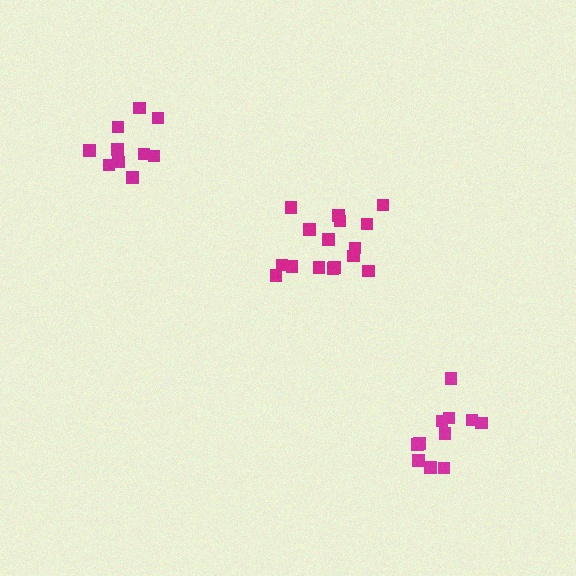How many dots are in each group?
Group 1: 16 dots, Group 2: 10 dots, Group 3: 11 dots (37 total).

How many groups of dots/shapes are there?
There are 3 groups.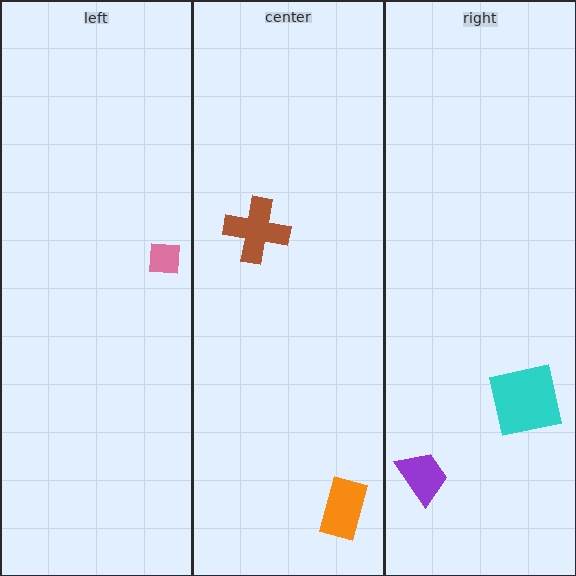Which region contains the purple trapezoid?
The right region.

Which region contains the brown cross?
The center region.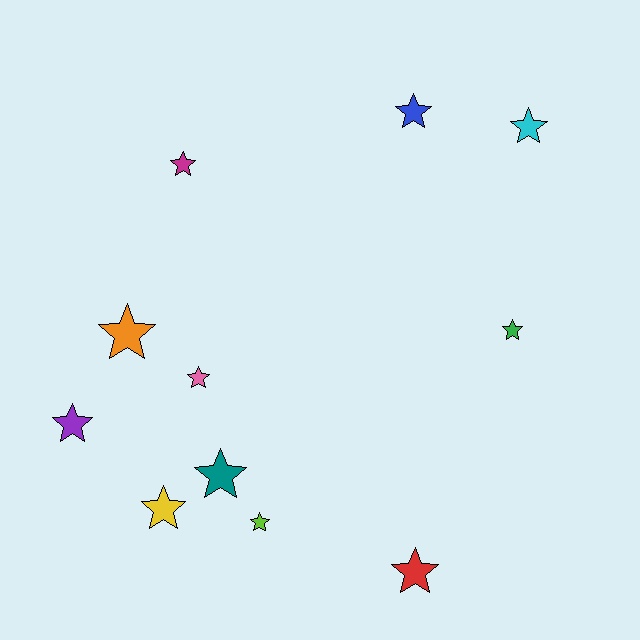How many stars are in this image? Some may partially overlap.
There are 11 stars.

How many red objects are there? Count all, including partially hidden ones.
There is 1 red object.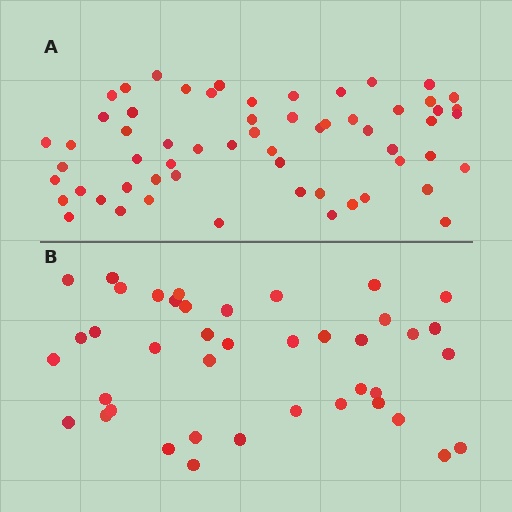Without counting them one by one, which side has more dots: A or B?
Region A (the top region) has more dots.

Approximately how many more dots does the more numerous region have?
Region A has approximately 20 more dots than region B.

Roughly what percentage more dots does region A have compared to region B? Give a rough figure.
About 45% more.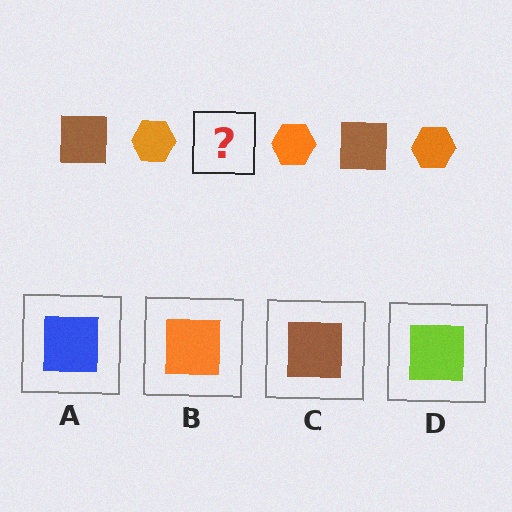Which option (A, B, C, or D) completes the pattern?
C.